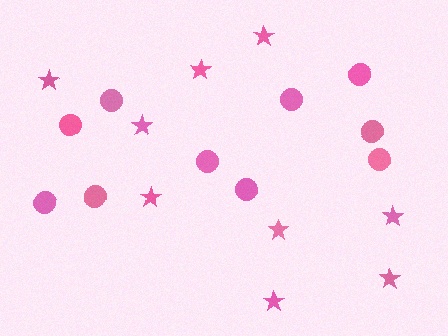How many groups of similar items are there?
There are 2 groups: one group of circles (10) and one group of stars (9).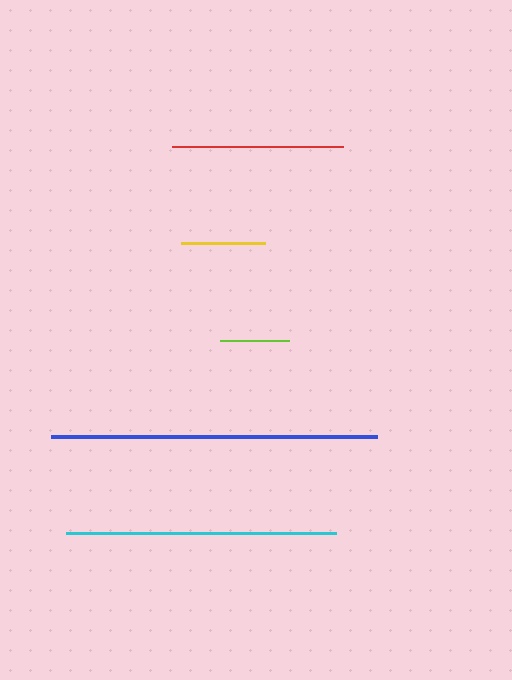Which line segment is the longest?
The blue line is the longest at approximately 327 pixels.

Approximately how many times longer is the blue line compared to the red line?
The blue line is approximately 1.9 times the length of the red line.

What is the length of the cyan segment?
The cyan segment is approximately 271 pixels long.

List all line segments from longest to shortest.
From longest to shortest: blue, cyan, red, yellow, lime.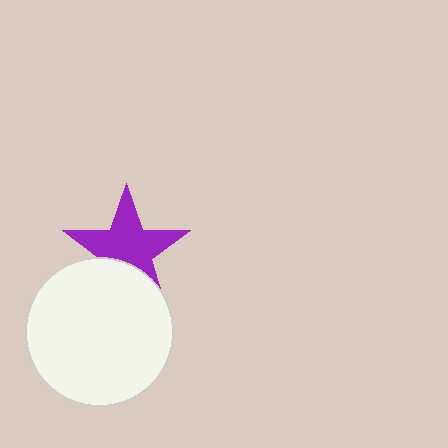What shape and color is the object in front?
The object in front is a white circle.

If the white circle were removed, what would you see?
You would see the complete purple star.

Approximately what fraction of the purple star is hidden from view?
Roughly 30% of the purple star is hidden behind the white circle.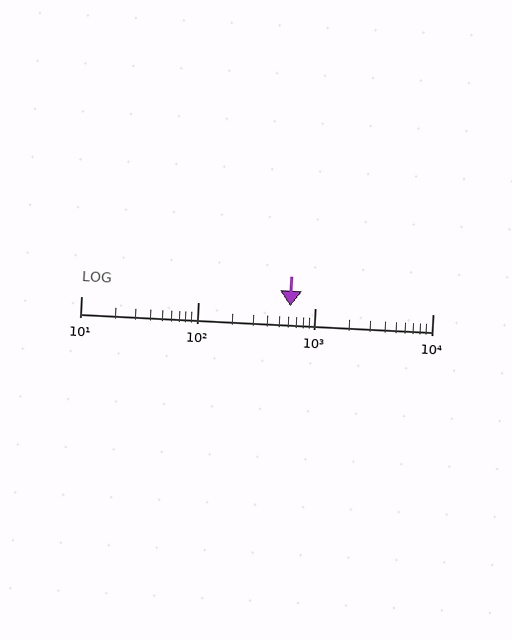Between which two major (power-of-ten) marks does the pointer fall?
The pointer is between 100 and 1000.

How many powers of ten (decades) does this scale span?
The scale spans 3 decades, from 10 to 10000.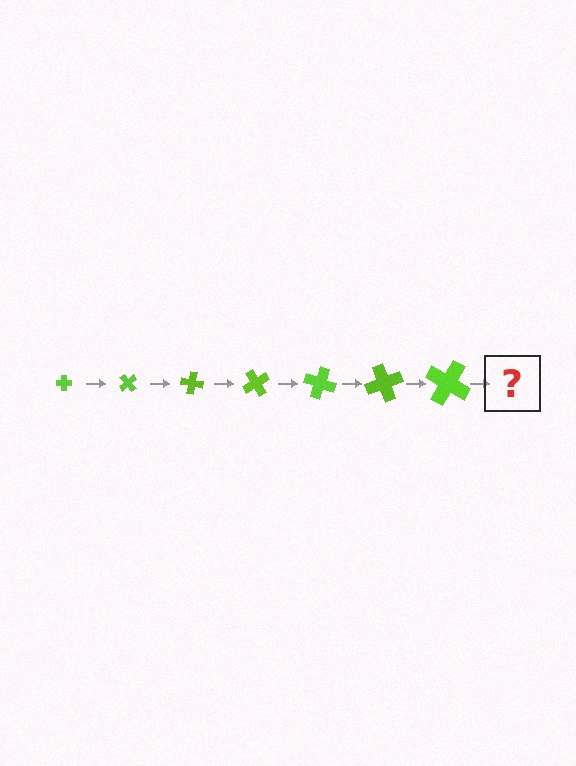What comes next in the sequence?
The next element should be a cross, larger than the previous one and rotated 350 degrees from the start.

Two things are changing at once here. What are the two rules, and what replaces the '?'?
The two rules are that the cross grows larger each step and it rotates 50 degrees each step. The '?' should be a cross, larger than the previous one and rotated 350 degrees from the start.